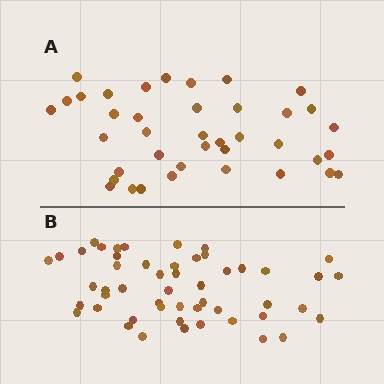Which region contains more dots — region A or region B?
Region B (the bottom region) has more dots.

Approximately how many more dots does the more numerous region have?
Region B has roughly 12 or so more dots than region A.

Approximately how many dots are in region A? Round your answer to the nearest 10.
About 40 dots. (The exact count is 39, which rounds to 40.)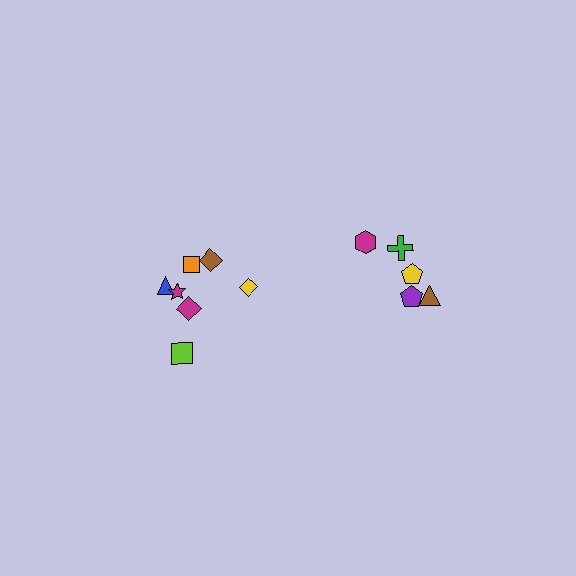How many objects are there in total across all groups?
There are 12 objects.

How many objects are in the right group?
There are 5 objects.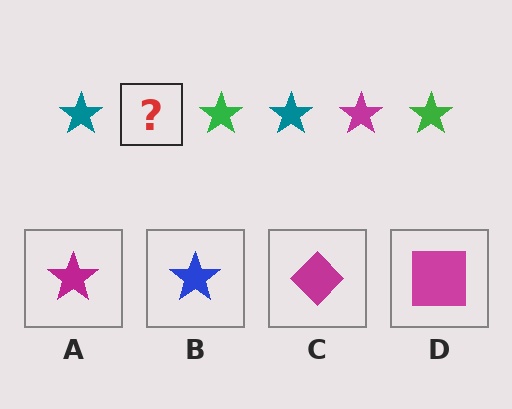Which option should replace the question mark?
Option A.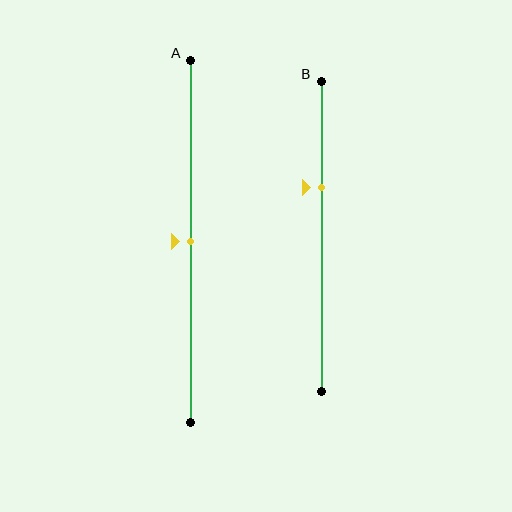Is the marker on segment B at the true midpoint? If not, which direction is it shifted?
No, the marker on segment B is shifted upward by about 16% of the segment length.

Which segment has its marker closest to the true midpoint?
Segment A has its marker closest to the true midpoint.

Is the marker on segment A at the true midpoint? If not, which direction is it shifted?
Yes, the marker on segment A is at the true midpoint.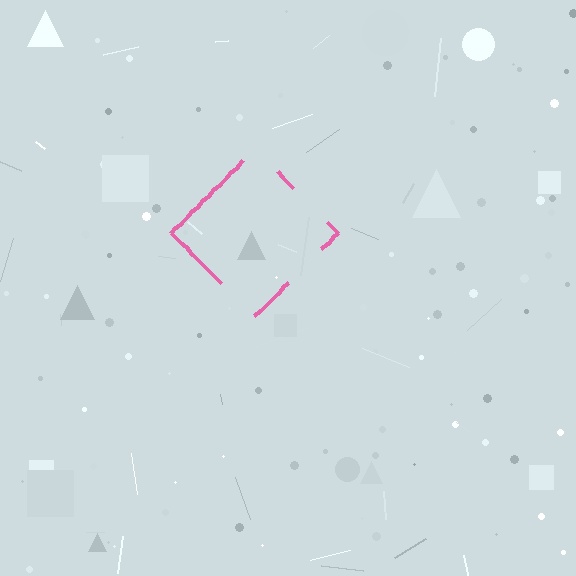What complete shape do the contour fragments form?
The contour fragments form a diamond.